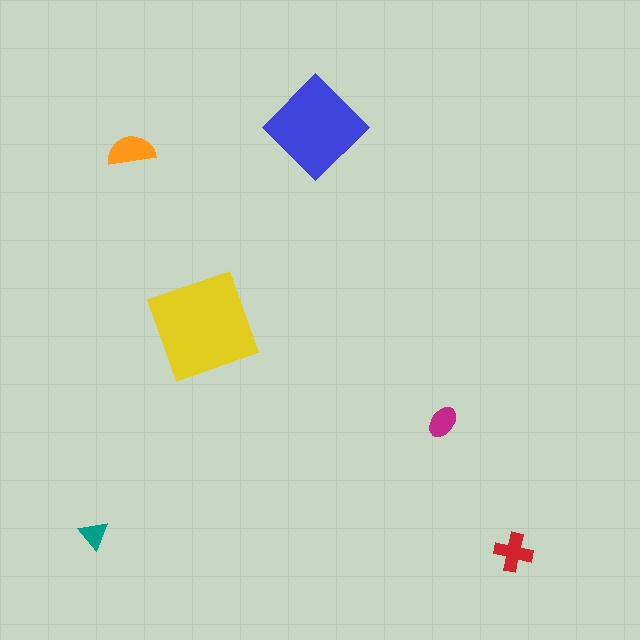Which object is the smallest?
The teal triangle.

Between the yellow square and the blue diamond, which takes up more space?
The yellow square.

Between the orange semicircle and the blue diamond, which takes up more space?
The blue diamond.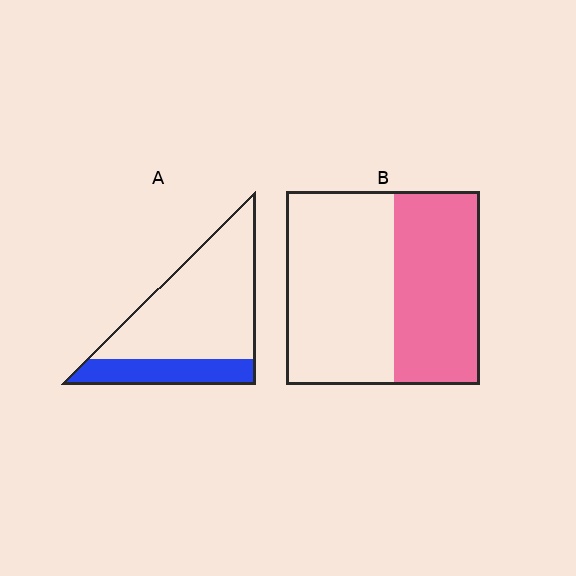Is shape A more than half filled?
No.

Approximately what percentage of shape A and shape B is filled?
A is approximately 25% and B is approximately 45%.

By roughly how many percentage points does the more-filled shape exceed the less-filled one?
By roughly 20 percentage points (B over A).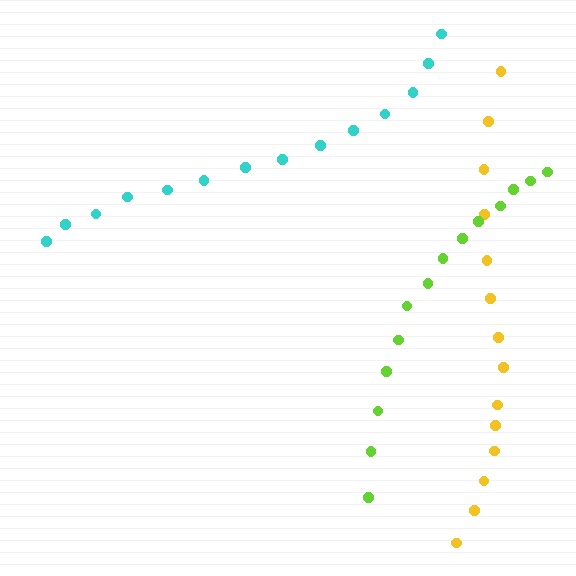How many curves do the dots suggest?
There are 3 distinct paths.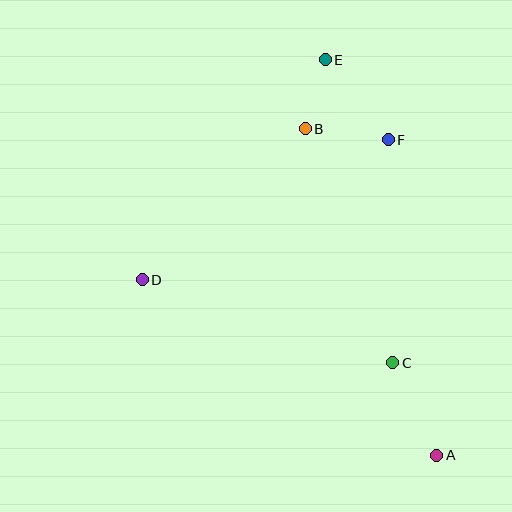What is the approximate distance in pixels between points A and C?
The distance between A and C is approximately 102 pixels.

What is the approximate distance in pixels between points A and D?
The distance between A and D is approximately 343 pixels.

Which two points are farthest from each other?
Points A and E are farthest from each other.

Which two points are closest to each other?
Points B and E are closest to each other.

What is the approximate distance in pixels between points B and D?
The distance between B and D is approximately 222 pixels.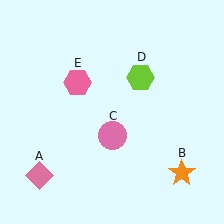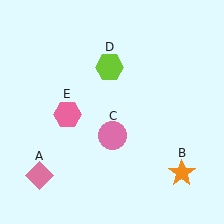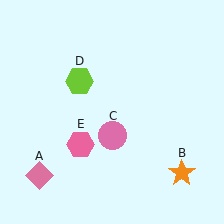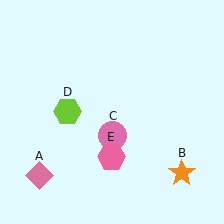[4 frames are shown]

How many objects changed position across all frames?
2 objects changed position: lime hexagon (object D), pink hexagon (object E).